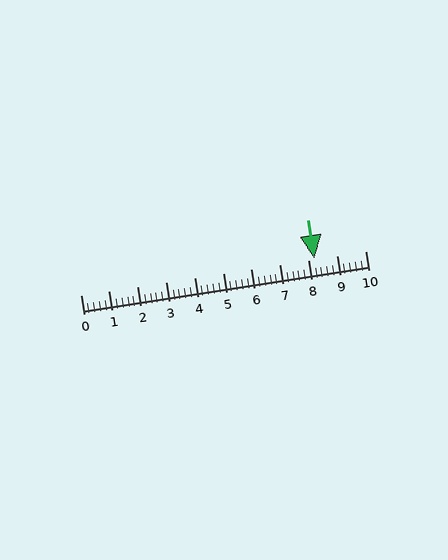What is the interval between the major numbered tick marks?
The major tick marks are spaced 1 units apart.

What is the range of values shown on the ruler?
The ruler shows values from 0 to 10.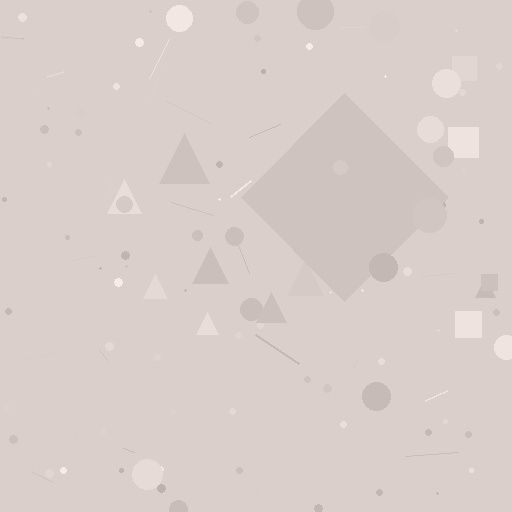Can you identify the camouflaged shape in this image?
The camouflaged shape is a diamond.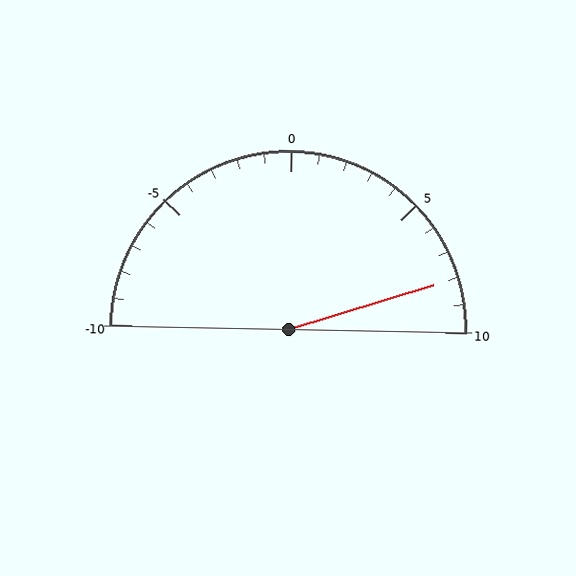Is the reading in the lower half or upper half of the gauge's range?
The reading is in the upper half of the range (-10 to 10).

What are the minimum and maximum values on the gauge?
The gauge ranges from -10 to 10.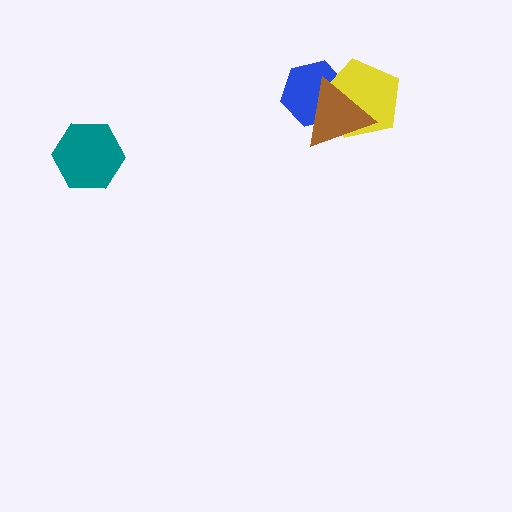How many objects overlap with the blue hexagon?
2 objects overlap with the blue hexagon.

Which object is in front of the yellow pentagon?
The brown triangle is in front of the yellow pentagon.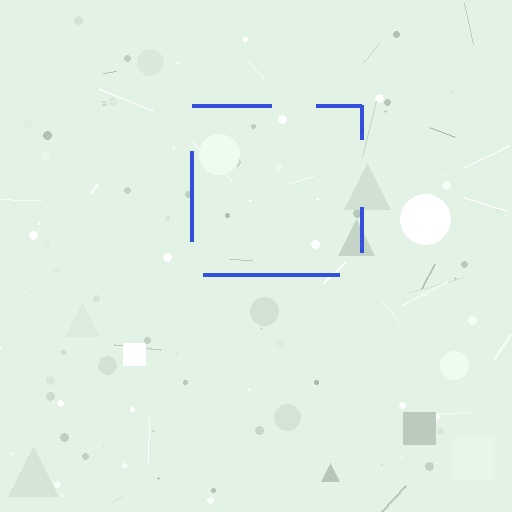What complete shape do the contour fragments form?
The contour fragments form a square.